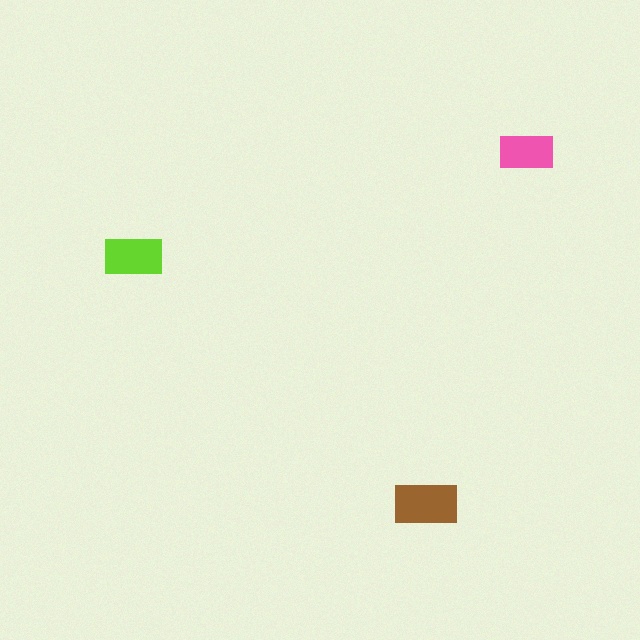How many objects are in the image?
There are 3 objects in the image.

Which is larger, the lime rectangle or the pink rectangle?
The lime one.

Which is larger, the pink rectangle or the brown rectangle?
The brown one.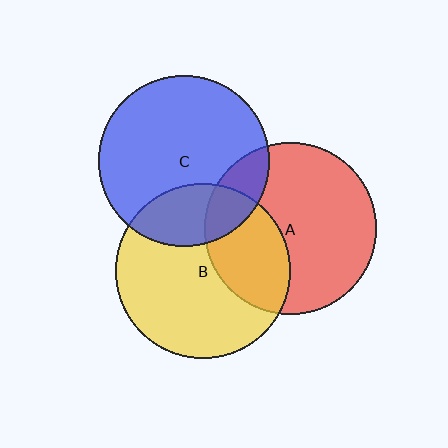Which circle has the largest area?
Circle B (yellow).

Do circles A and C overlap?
Yes.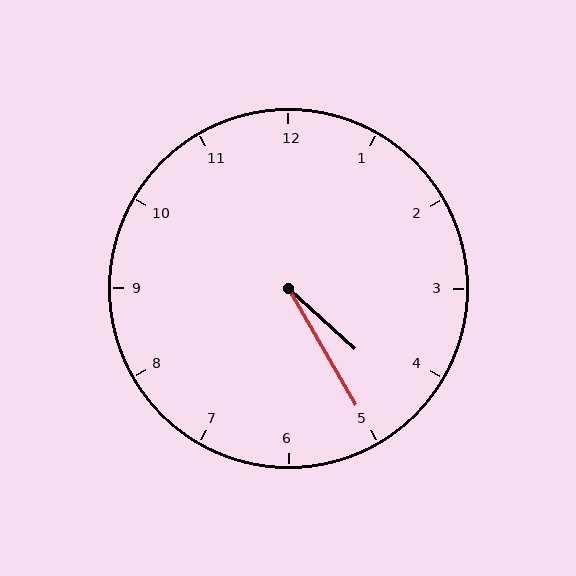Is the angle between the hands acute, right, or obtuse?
It is acute.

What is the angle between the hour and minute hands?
Approximately 18 degrees.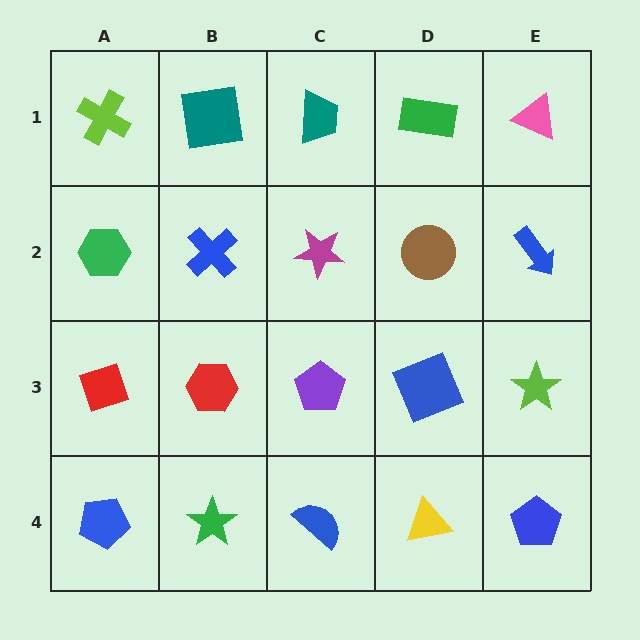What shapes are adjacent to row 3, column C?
A magenta star (row 2, column C), a blue semicircle (row 4, column C), a red hexagon (row 3, column B), a blue square (row 3, column D).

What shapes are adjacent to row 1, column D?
A brown circle (row 2, column D), a teal trapezoid (row 1, column C), a pink triangle (row 1, column E).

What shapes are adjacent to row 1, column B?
A blue cross (row 2, column B), a lime cross (row 1, column A), a teal trapezoid (row 1, column C).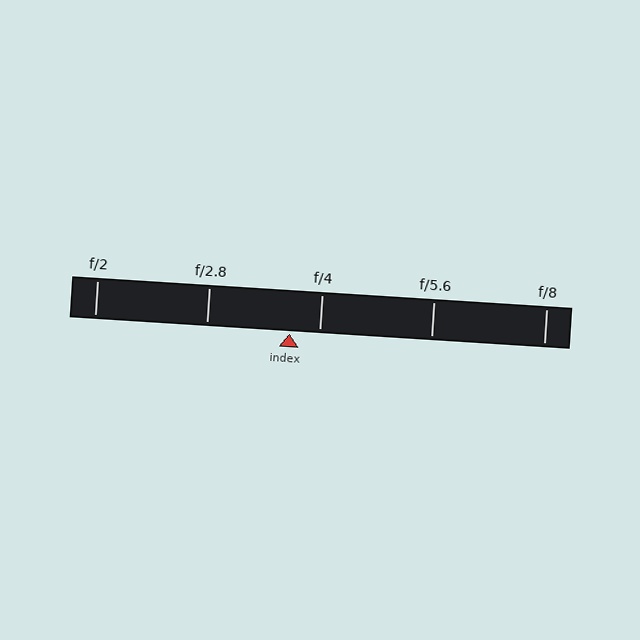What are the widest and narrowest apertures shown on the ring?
The widest aperture shown is f/2 and the narrowest is f/8.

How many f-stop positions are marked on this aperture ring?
There are 5 f-stop positions marked.